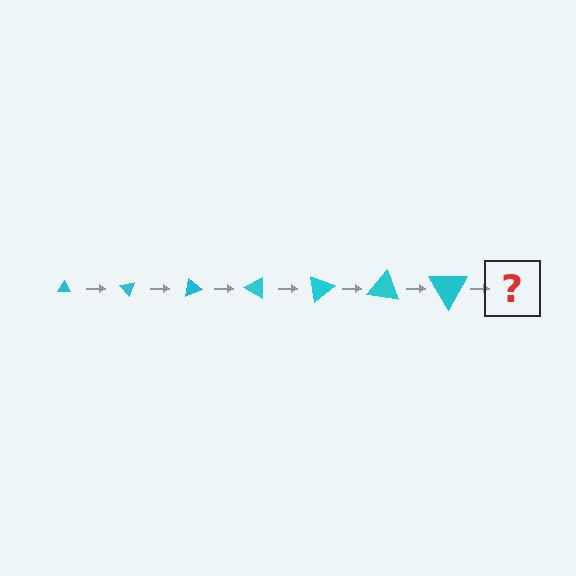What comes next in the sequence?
The next element should be a triangle, larger than the previous one and rotated 350 degrees from the start.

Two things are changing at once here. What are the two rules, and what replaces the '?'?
The two rules are that the triangle grows larger each step and it rotates 50 degrees each step. The '?' should be a triangle, larger than the previous one and rotated 350 degrees from the start.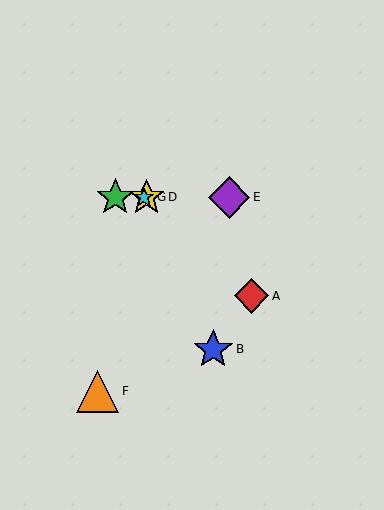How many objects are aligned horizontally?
4 objects (C, D, E, G) are aligned horizontally.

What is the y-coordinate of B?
Object B is at y≈349.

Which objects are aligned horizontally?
Objects C, D, E, G are aligned horizontally.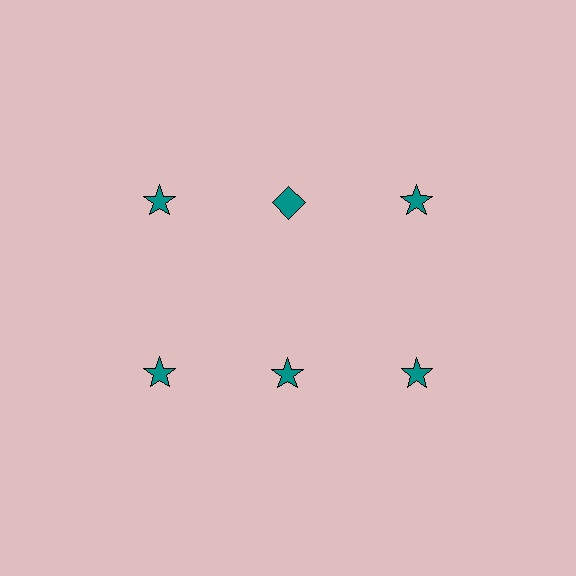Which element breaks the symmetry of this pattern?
The teal diamond in the top row, second from left column breaks the symmetry. All other shapes are teal stars.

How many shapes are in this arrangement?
There are 6 shapes arranged in a grid pattern.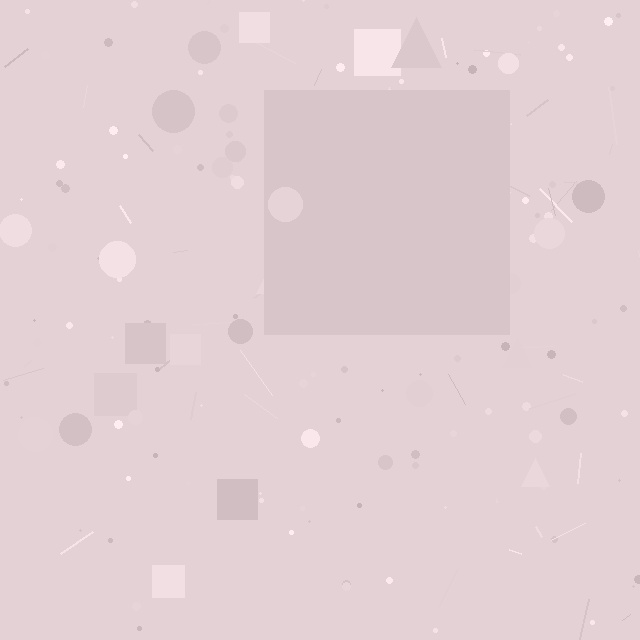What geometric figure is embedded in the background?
A square is embedded in the background.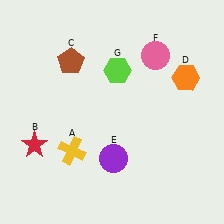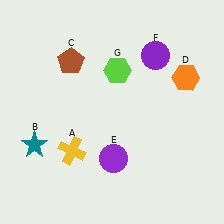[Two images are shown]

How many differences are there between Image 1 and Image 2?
There are 2 differences between the two images.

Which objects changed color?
B changed from red to teal. F changed from pink to purple.